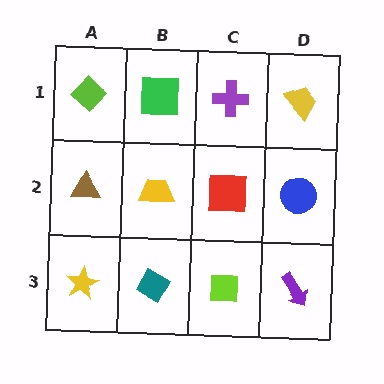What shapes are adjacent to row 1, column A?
A brown triangle (row 2, column A), a green square (row 1, column B).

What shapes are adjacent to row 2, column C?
A purple cross (row 1, column C), a lime square (row 3, column C), a yellow trapezoid (row 2, column B), a blue circle (row 2, column D).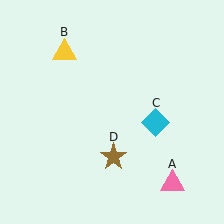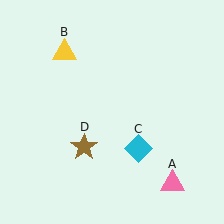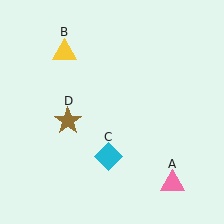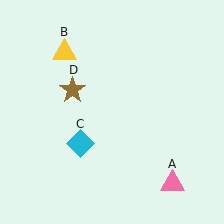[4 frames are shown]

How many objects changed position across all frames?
2 objects changed position: cyan diamond (object C), brown star (object D).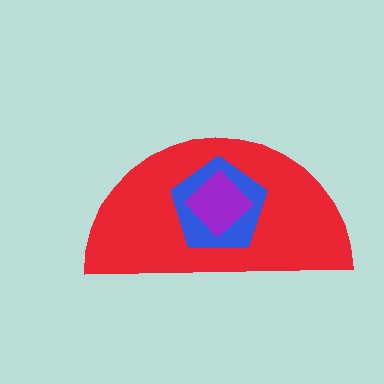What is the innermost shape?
The purple diamond.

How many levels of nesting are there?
3.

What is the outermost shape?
The red semicircle.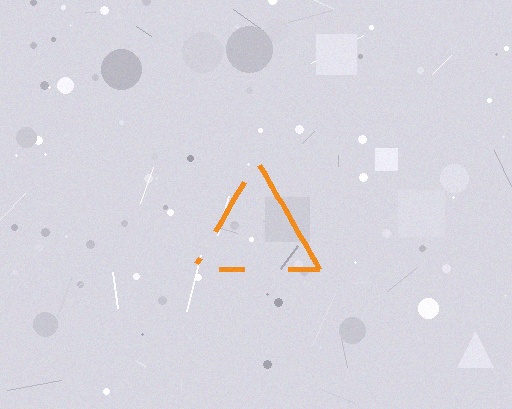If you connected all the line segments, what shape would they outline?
They would outline a triangle.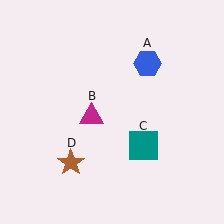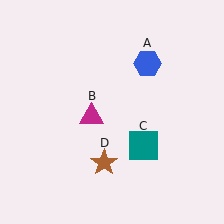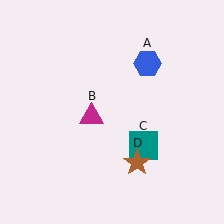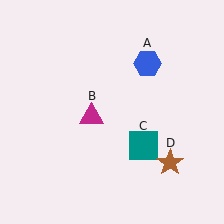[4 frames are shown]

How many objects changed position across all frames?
1 object changed position: brown star (object D).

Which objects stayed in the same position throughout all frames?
Blue hexagon (object A) and magenta triangle (object B) and teal square (object C) remained stationary.